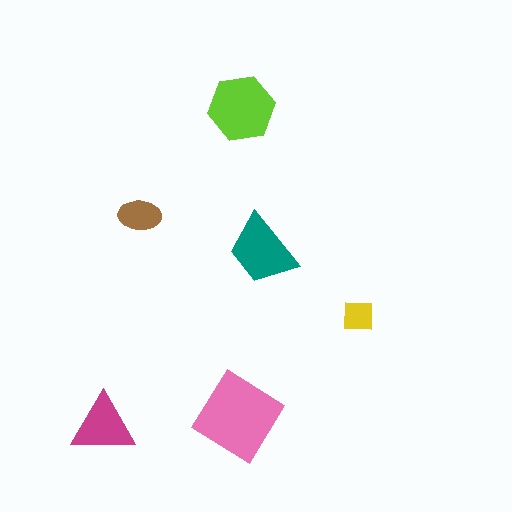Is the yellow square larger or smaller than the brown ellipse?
Smaller.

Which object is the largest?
The pink diamond.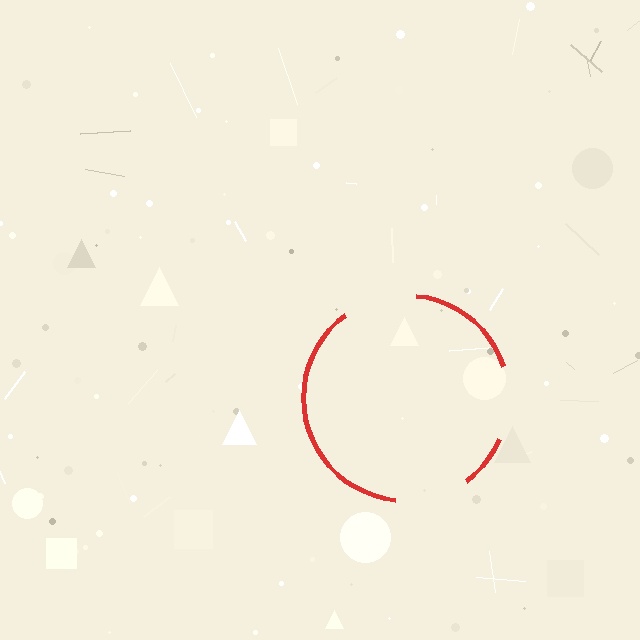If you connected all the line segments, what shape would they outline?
They would outline a circle.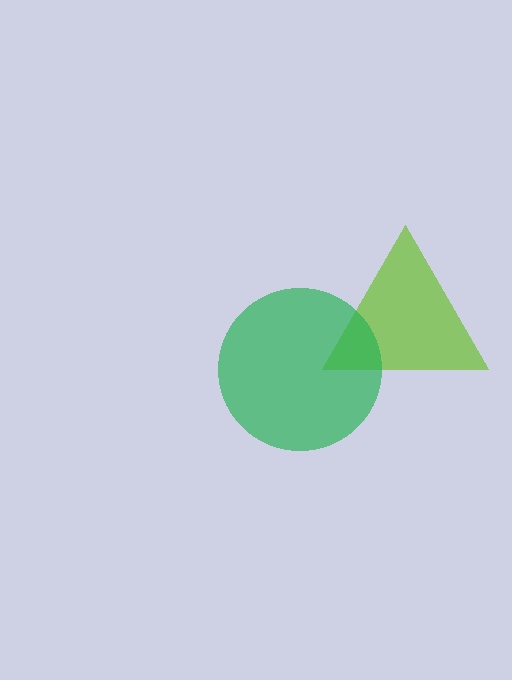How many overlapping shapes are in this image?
There are 2 overlapping shapes in the image.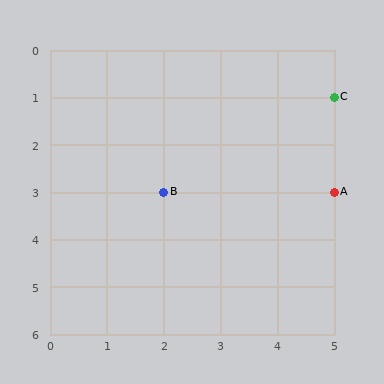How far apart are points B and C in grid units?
Points B and C are 3 columns and 2 rows apart (about 3.6 grid units diagonally).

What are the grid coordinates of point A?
Point A is at grid coordinates (5, 3).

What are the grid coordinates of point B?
Point B is at grid coordinates (2, 3).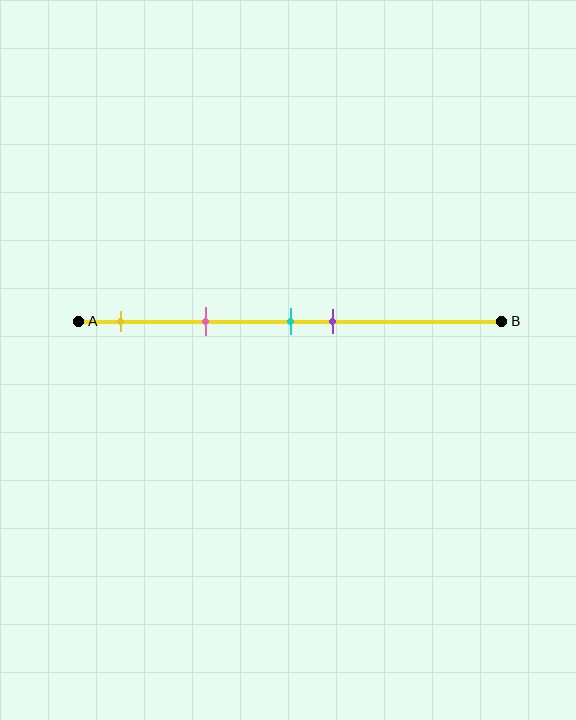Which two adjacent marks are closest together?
The cyan and purple marks are the closest adjacent pair.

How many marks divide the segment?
There are 4 marks dividing the segment.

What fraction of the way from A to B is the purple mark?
The purple mark is approximately 60% (0.6) of the way from A to B.